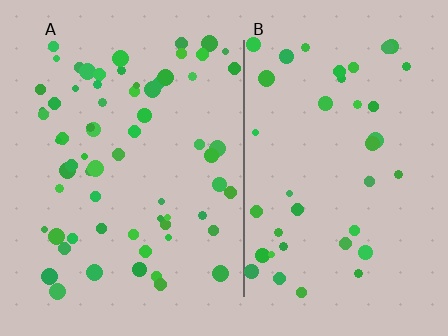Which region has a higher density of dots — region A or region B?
A (the left).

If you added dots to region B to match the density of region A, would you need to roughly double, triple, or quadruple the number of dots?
Approximately double.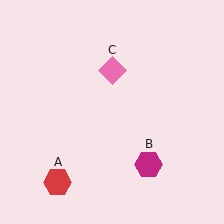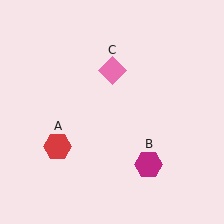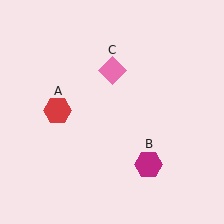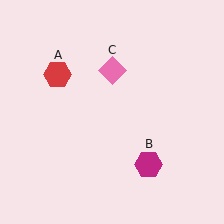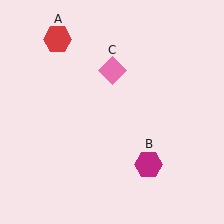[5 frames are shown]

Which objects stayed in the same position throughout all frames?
Magenta hexagon (object B) and pink diamond (object C) remained stationary.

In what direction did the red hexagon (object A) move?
The red hexagon (object A) moved up.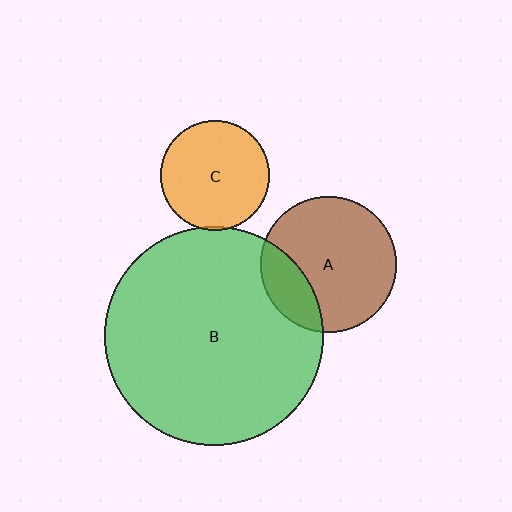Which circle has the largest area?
Circle B (green).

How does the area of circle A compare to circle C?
Approximately 1.5 times.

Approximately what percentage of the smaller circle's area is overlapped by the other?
Approximately 20%.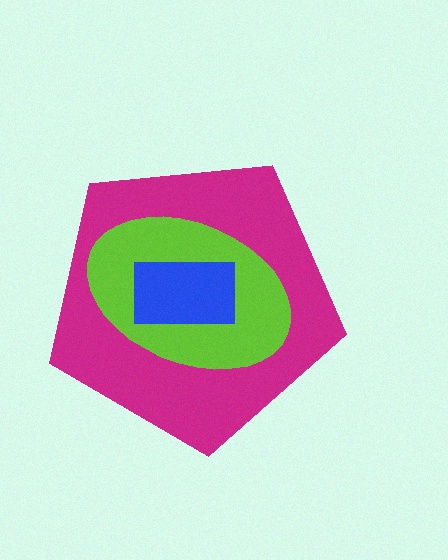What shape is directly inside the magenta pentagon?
The lime ellipse.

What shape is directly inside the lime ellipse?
The blue rectangle.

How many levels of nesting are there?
3.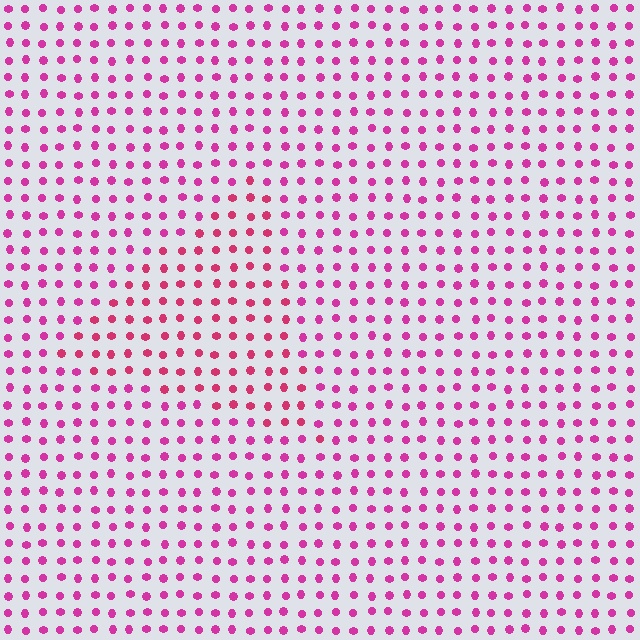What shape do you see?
I see a triangle.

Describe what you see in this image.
The image is filled with small magenta elements in a uniform arrangement. A triangle-shaped region is visible where the elements are tinted to a slightly different hue, forming a subtle color boundary.